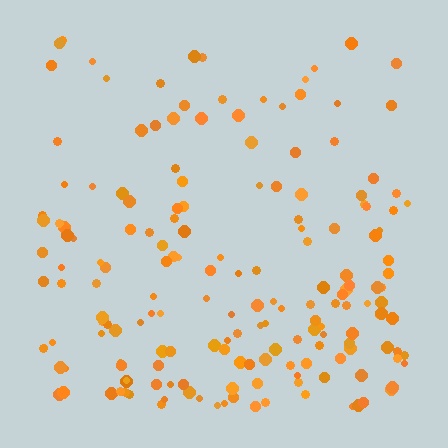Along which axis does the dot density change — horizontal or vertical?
Vertical.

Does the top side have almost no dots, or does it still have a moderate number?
Still a moderate number, just noticeably fewer than the bottom.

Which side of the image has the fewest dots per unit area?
The top.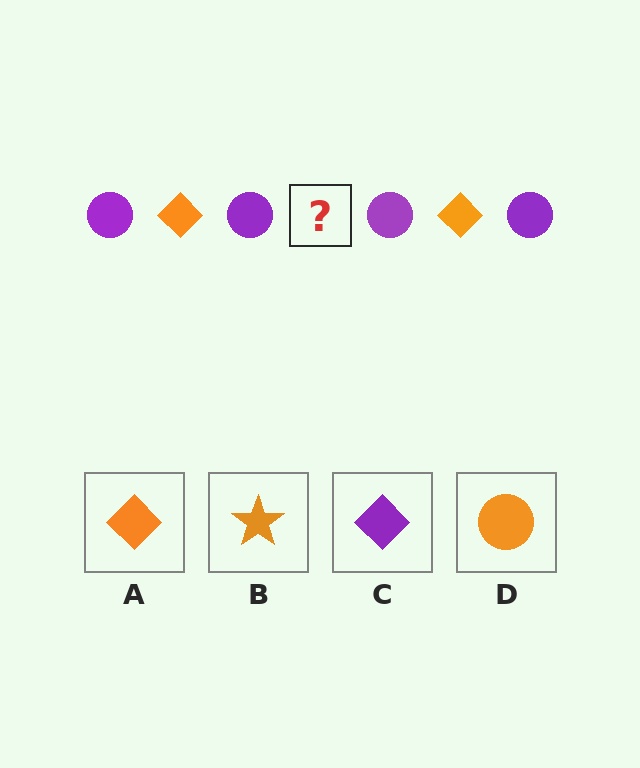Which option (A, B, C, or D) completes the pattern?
A.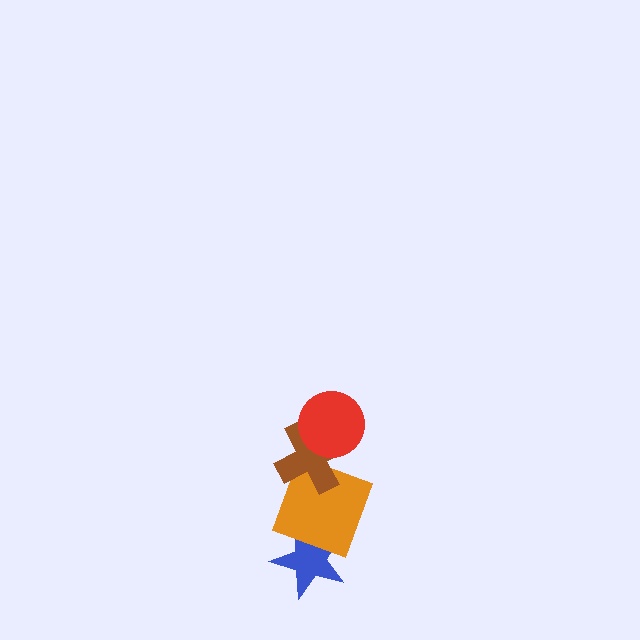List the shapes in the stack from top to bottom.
From top to bottom: the red circle, the brown cross, the orange square, the blue star.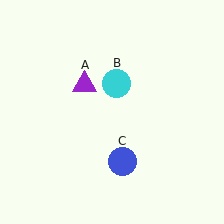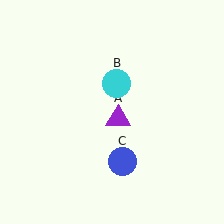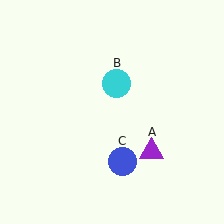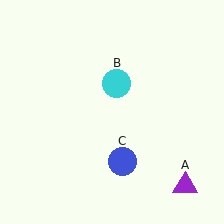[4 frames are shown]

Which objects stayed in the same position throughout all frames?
Cyan circle (object B) and blue circle (object C) remained stationary.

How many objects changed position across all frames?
1 object changed position: purple triangle (object A).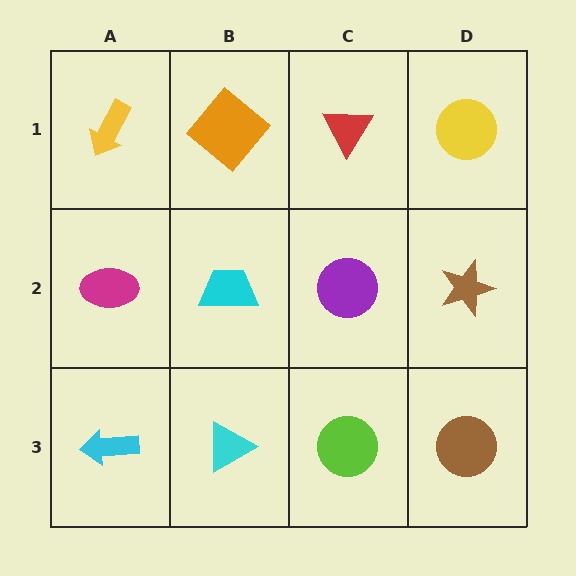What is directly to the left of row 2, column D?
A purple circle.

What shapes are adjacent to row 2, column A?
A yellow arrow (row 1, column A), a cyan arrow (row 3, column A), a cyan trapezoid (row 2, column B).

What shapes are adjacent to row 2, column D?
A yellow circle (row 1, column D), a brown circle (row 3, column D), a purple circle (row 2, column C).